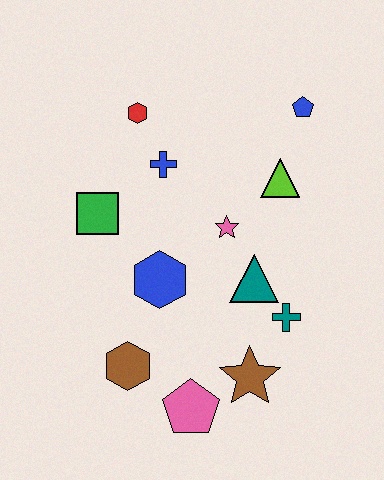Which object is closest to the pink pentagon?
The brown star is closest to the pink pentagon.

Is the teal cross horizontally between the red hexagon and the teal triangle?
No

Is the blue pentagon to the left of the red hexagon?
No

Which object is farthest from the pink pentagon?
The blue pentagon is farthest from the pink pentagon.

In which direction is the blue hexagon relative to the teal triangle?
The blue hexagon is to the left of the teal triangle.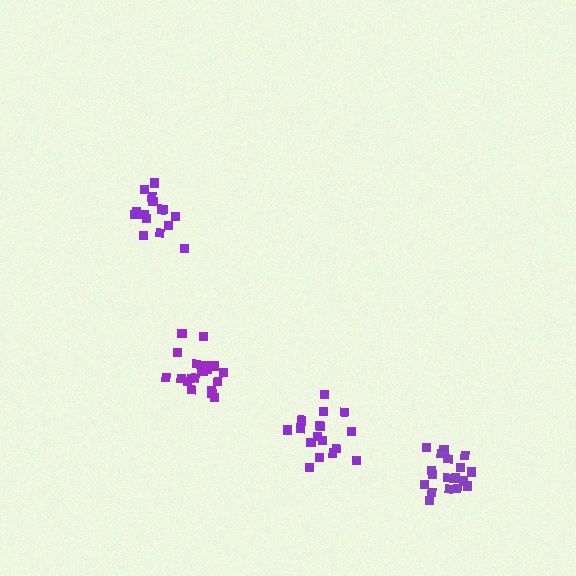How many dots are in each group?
Group 1: 20 dots, Group 2: 15 dots, Group 3: 18 dots, Group 4: 17 dots (70 total).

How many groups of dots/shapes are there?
There are 4 groups.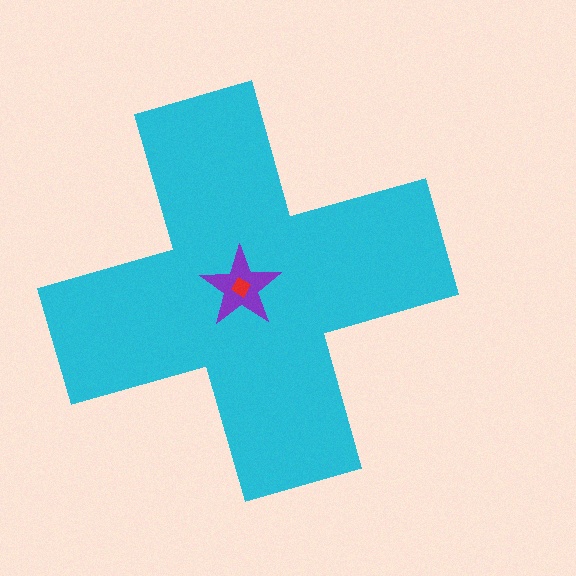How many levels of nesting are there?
3.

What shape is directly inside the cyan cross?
The purple star.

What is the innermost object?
The red diamond.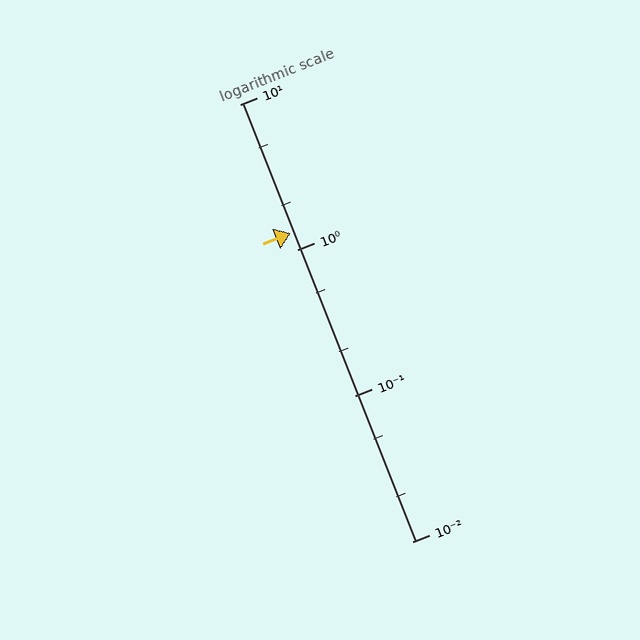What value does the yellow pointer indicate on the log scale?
The pointer indicates approximately 1.3.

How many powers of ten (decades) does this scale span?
The scale spans 3 decades, from 0.01 to 10.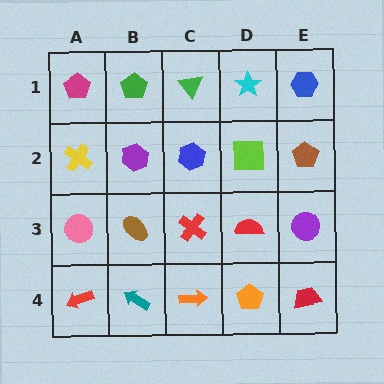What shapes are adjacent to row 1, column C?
A blue hexagon (row 2, column C), a green pentagon (row 1, column B), a cyan star (row 1, column D).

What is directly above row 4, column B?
A brown ellipse.